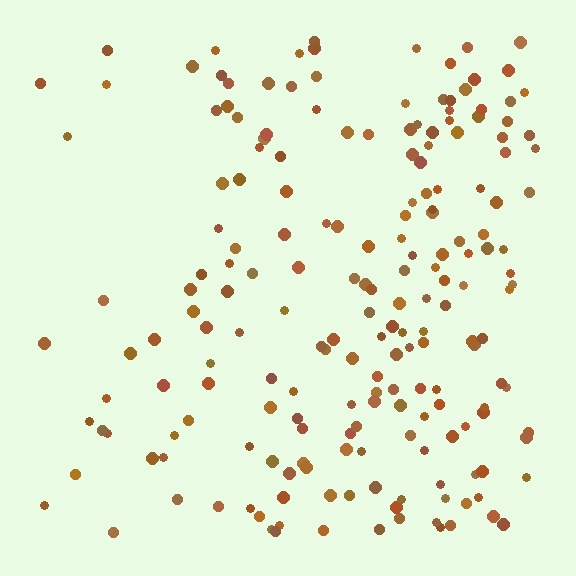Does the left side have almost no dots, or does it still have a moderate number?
Still a moderate number, just noticeably fewer than the right.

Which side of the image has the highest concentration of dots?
The right.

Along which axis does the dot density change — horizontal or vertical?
Horizontal.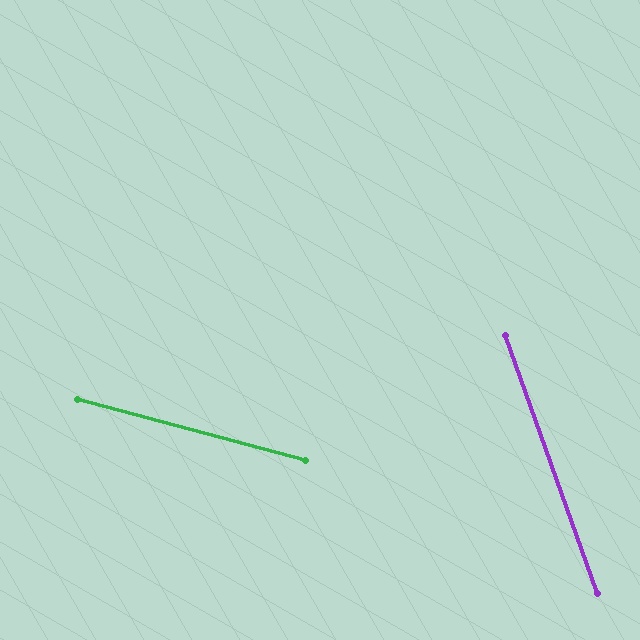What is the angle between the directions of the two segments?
Approximately 56 degrees.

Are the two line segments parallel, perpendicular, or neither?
Neither parallel nor perpendicular — they differ by about 56°.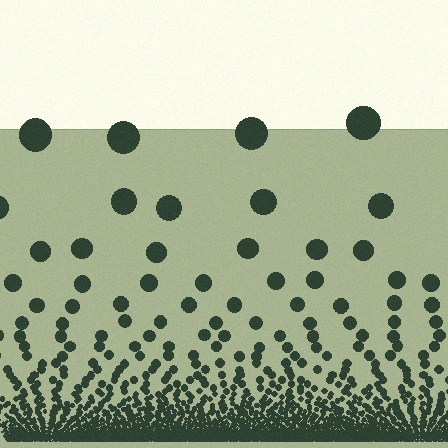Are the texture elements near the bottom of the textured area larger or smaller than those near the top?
Smaller. The gradient is inverted — elements near the bottom are smaller and denser.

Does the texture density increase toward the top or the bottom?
Density increases toward the bottom.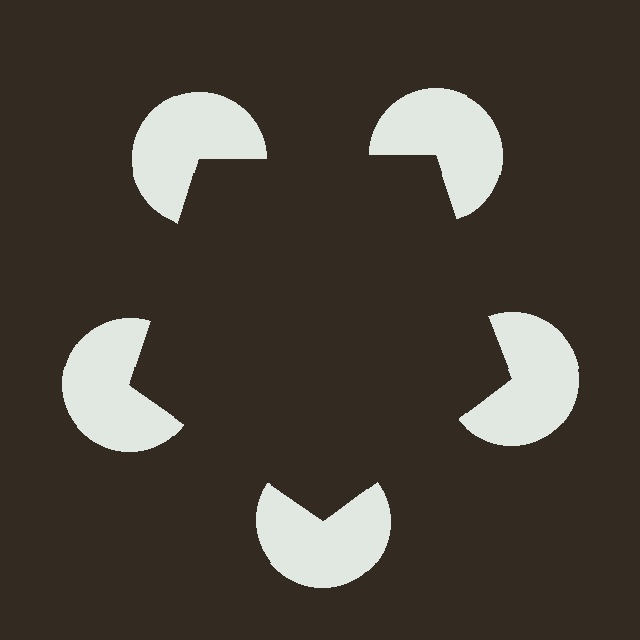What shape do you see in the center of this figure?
An illusory pentagon — its edges are inferred from the aligned wedge cuts in the pac-man discs, not physically drawn.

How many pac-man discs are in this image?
There are 5 — one at each vertex of the illusory pentagon.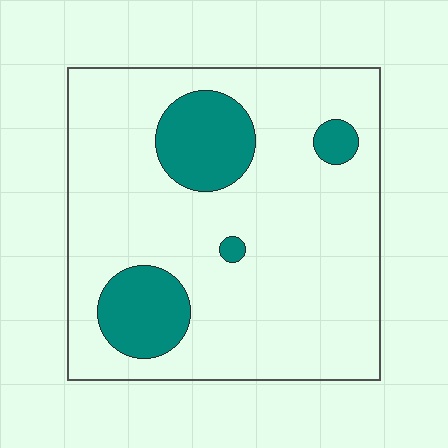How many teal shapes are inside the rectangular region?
4.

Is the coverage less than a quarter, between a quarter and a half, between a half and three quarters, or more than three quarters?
Less than a quarter.